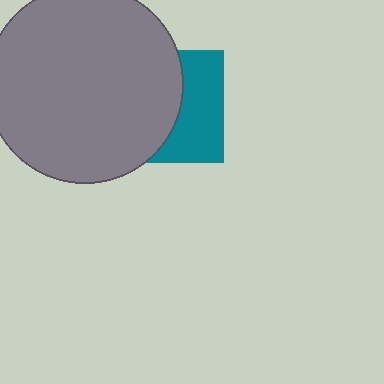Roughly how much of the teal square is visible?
A small part of it is visible (roughly 43%).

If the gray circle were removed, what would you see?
You would see the complete teal square.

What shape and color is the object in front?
The object in front is a gray circle.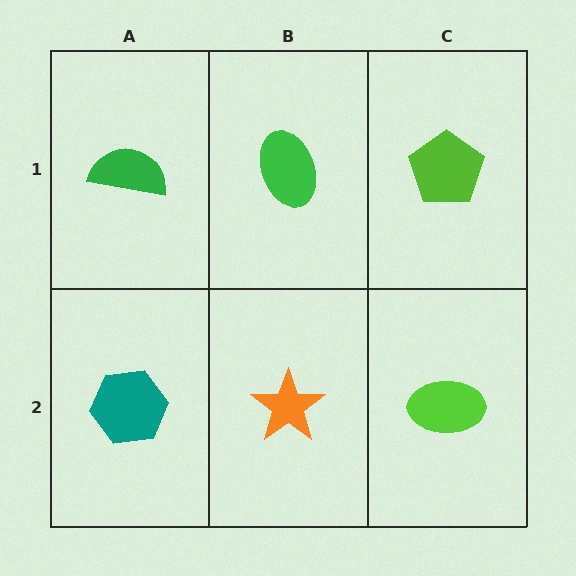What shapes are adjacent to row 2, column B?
A green ellipse (row 1, column B), a teal hexagon (row 2, column A), a lime ellipse (row 2, column C).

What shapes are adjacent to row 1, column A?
A teal hexagon (row 2, column A), a green ellipse (row 1, column B).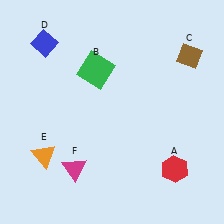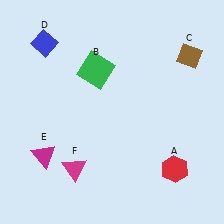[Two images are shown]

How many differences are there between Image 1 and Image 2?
There is 1 difference between the two images.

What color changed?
The triangle (E) changed from orange in Image 1 to magenta in Image 2.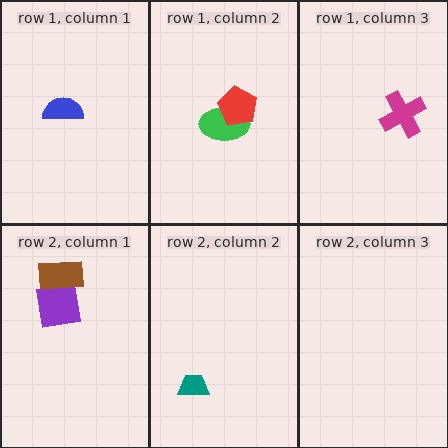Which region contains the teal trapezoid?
The row 2, column 2 region.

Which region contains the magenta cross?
The row 1, column 3 region.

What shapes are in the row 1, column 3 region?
The magenta cross.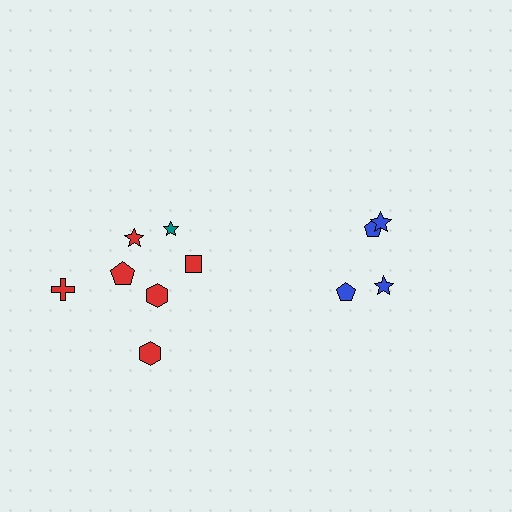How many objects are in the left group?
There are 8 objects.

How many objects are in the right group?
There are 4 objects.